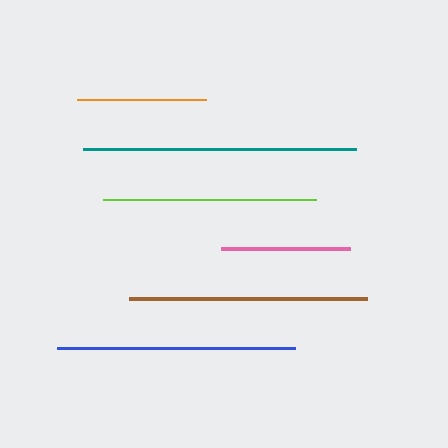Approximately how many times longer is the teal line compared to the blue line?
The teal line is approximately 1.1 times the length of the blue line.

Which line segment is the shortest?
The pink line is the shortest at approximately 128 pixels.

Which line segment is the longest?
The teal line is the longest at approximately 273 pixels.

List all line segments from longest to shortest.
From longest to shortest: teal, blue, brown, lime, orange, pink.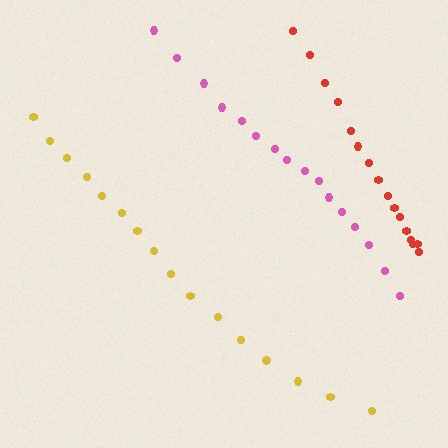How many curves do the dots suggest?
There are 3 distinct paths.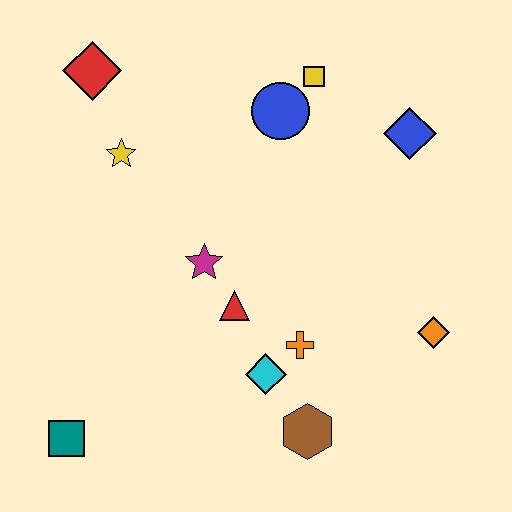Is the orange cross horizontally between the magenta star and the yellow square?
Yes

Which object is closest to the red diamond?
The yellow star is closest to the red diamond.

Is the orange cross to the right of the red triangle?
Yes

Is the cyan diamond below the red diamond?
Yes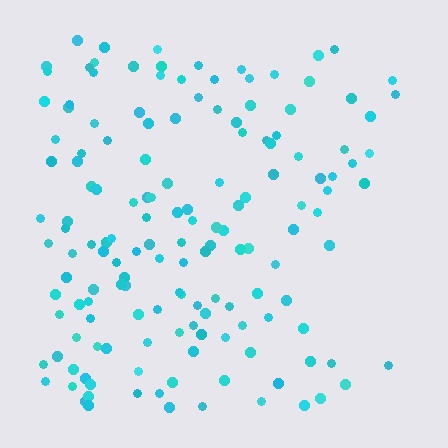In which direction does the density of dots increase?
From right to left, with the left side densest.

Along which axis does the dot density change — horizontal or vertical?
Horizontal.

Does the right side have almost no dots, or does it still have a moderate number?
Still a moderate number, just noticeably fewer than the left.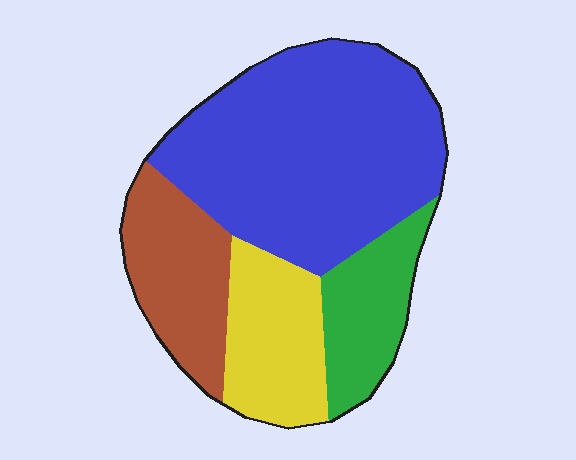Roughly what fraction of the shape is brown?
Brown takes up about one sixth (1/6) of the shape.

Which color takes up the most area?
Blue, at roughly 50%.